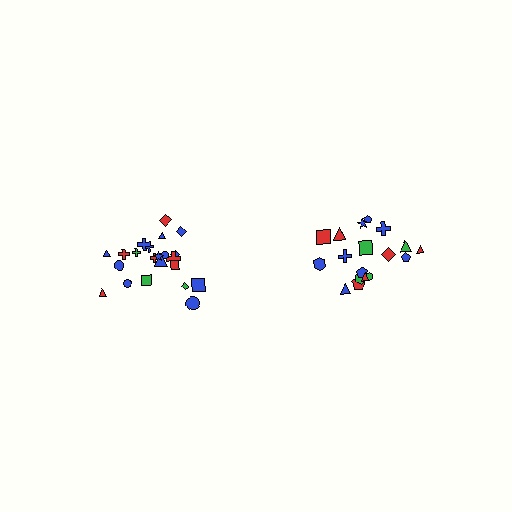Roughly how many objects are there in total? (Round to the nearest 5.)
Roughly 40 objects in total.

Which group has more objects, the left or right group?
The left group.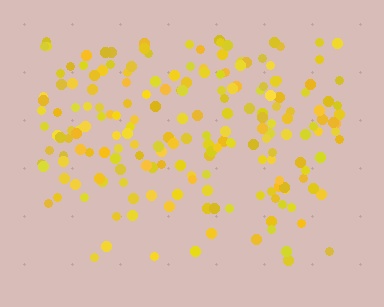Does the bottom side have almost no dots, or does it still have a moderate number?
Still a moderate number, just noticeably fewer than the top.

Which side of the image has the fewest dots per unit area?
The bottom.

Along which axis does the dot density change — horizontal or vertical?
Vertical.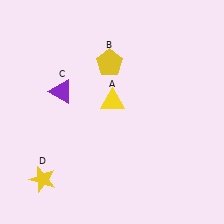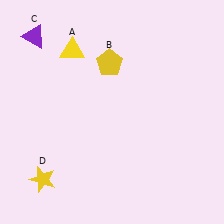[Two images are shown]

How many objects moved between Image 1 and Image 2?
2 objects moved between the two images.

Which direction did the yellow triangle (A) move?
The yellow triangle (A) moved up.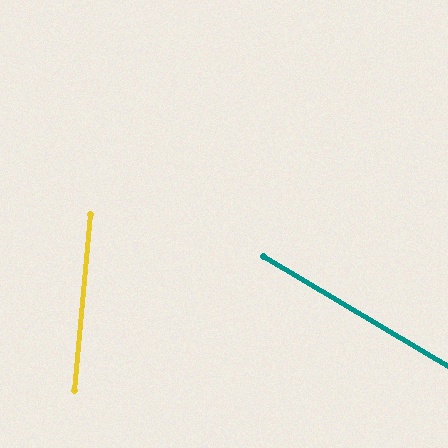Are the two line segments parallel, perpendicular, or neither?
Neither parallel nor perpendicular — they differ by about 64°.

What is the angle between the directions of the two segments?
Approximately 64 degrees.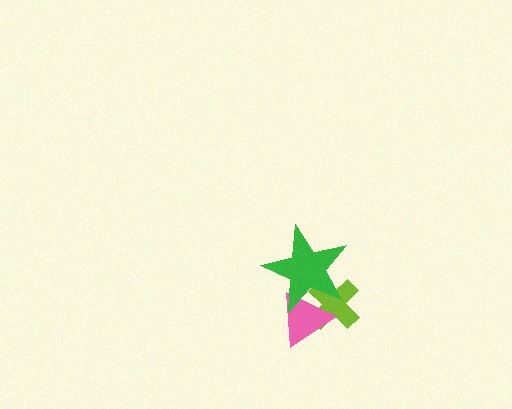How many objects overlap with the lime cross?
2 objects overlap with the lime cross.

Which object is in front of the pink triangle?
The green star is in front of the pink triangle.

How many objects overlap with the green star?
2 objects overlap with the green star.